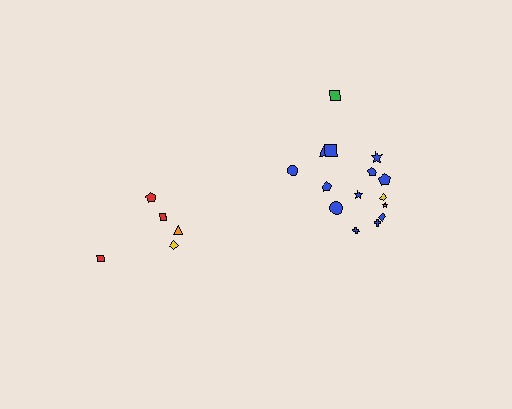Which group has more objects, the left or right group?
The right group.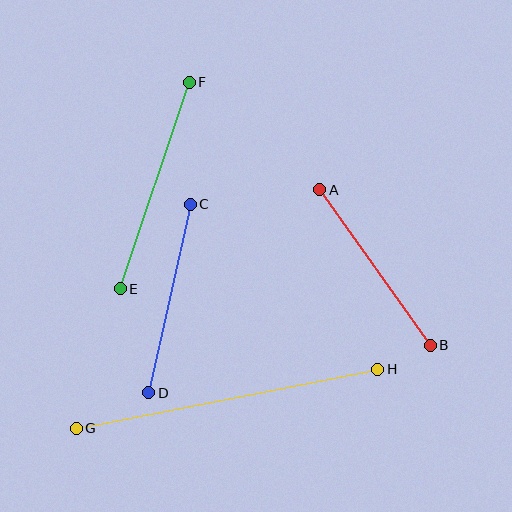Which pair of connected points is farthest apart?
Points G and H are farthest apart.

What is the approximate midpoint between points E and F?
The midpoint is at approximately (155, 186) pixels.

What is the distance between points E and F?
The distance is approximately 217 pixels.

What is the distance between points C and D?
The distance is approximately 193 pixels.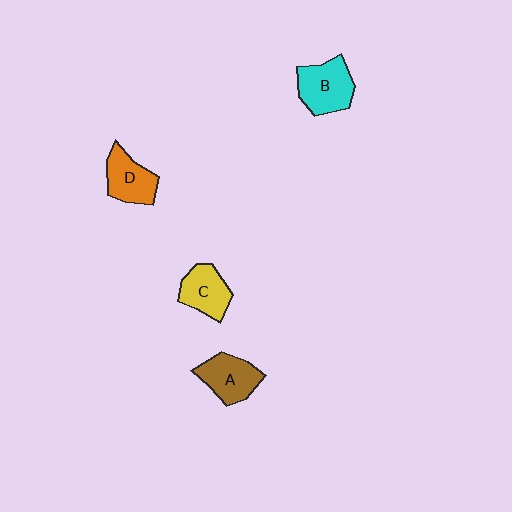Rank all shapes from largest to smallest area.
From largest to smallest: B (cyan), A (brown), D (orange), C (yellow).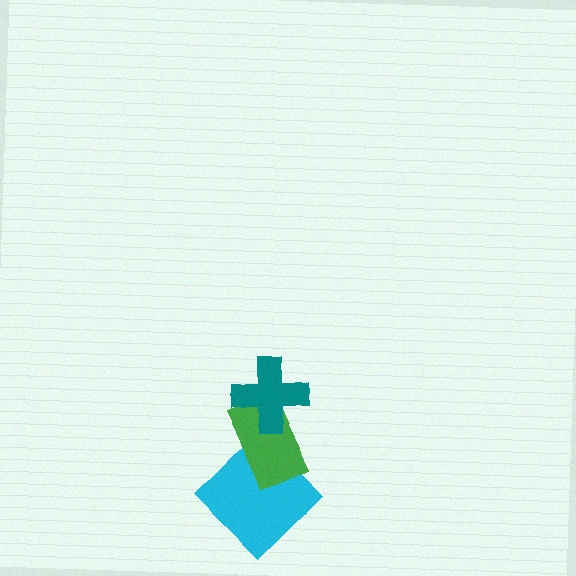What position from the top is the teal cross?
The teal cross is 1st from the top.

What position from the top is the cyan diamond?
The cyan diamond is 3rd from the top.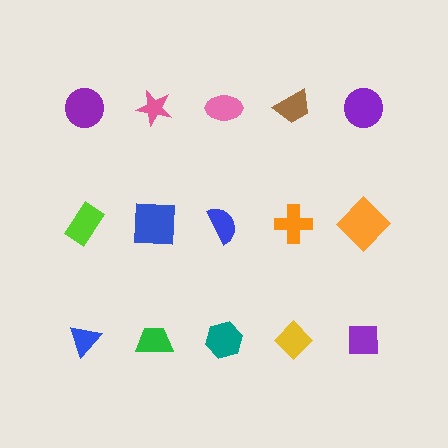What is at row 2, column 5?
An orange diamond.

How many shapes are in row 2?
5 shapes.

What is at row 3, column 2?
A green trapezoid.